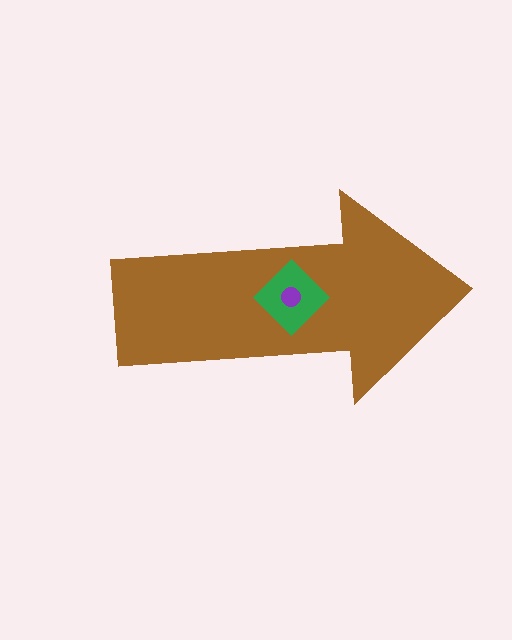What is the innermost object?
The purple circle.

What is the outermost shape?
The brown arrow.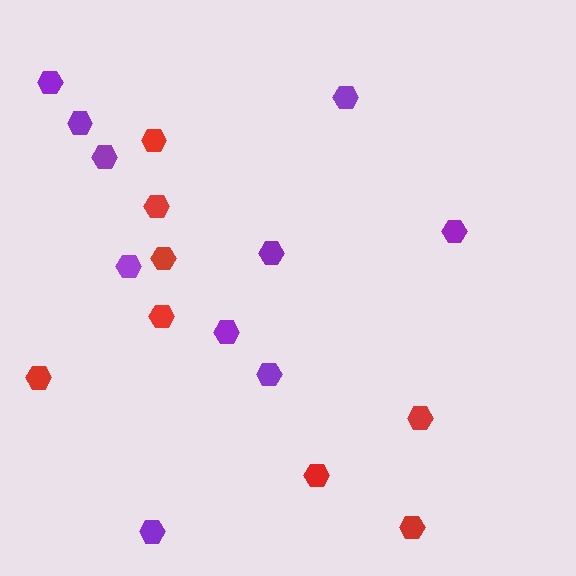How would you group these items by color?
There are 2 groups: one group of purple hexagons (10) and one group of red hexagons (8).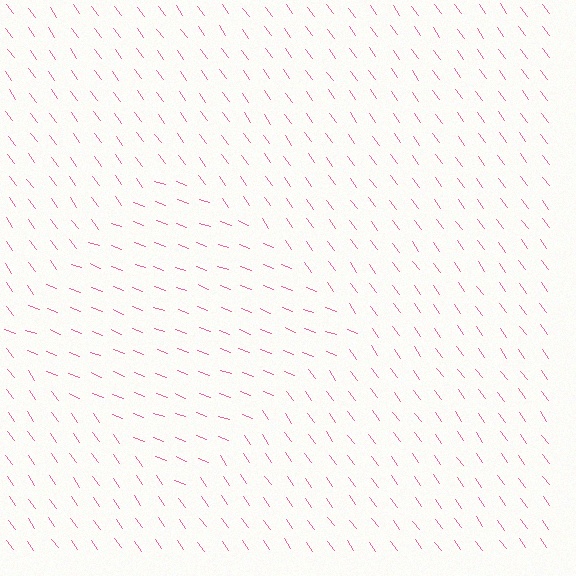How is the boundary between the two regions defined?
The boundary is defined purely by a change in line orientation (approximately 34 degrees difference). All lines are the same color and thickness.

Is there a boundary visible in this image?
Yes, there is a texture boundary formed by a change in line orientation.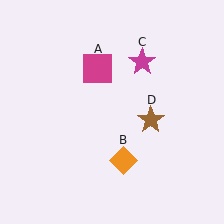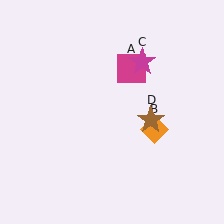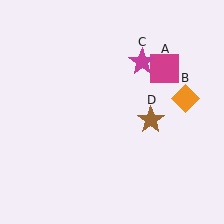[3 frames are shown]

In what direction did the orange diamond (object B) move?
The orange diamond (object B) moved up and to the right.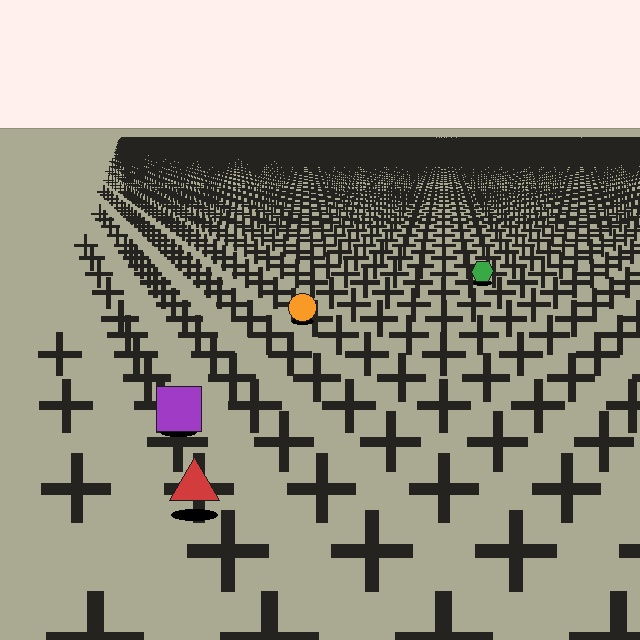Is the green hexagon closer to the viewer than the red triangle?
No. The red triangle is closer — you can tell from the texture gradient: the ground texture is coarser near it.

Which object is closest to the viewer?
The red triangle is closest. The texture marks near it are larger and more spread out.